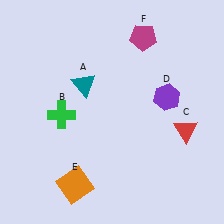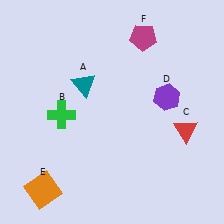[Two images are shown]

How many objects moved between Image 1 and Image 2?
1 object moved between the two images.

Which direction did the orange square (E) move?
The orange square (E) moved left.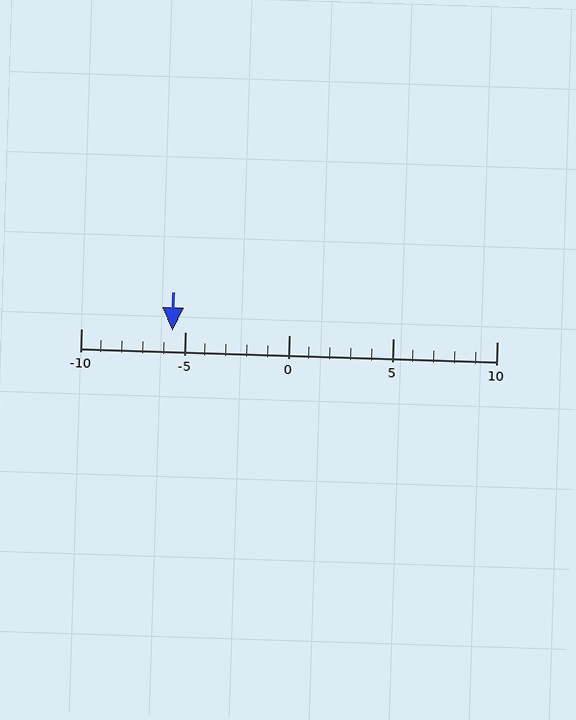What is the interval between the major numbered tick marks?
The major tick marks are spaced 5 units apart.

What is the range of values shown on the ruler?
The ruler shows values from -10 to 10.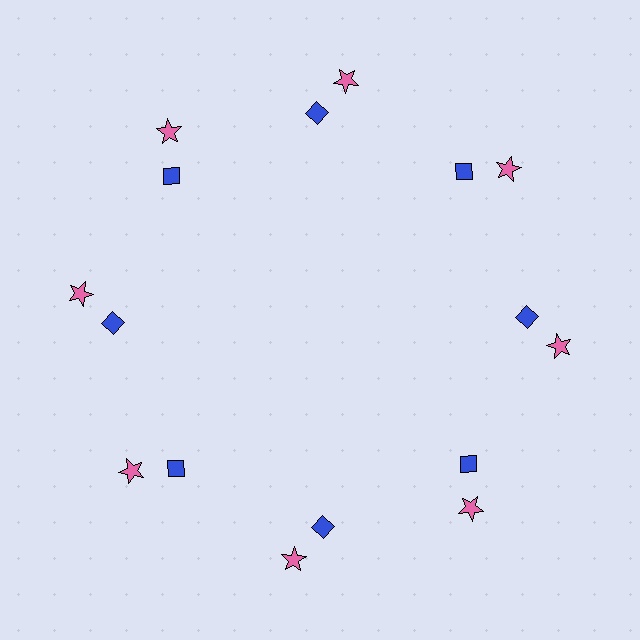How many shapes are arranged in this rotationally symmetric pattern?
There are 16 shapes, arranged in 8 groups of 2.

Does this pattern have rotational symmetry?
Yes, this pattern has 8-fold rotational symmetry. It looks the same after rotating 45 degrees around the center.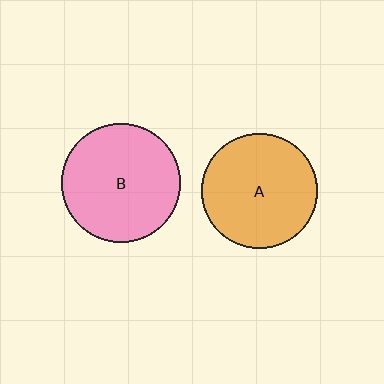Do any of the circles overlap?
No, none of the circles overlap.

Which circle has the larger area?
Circle B (pink).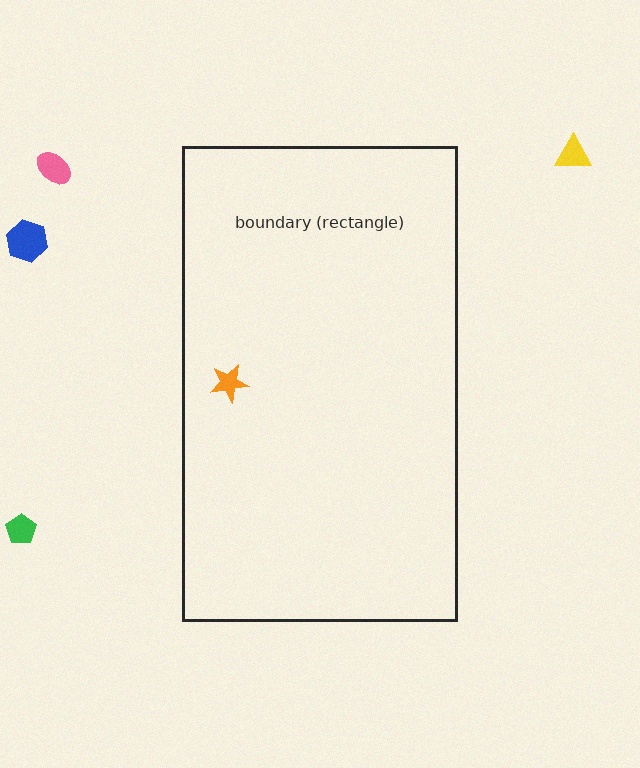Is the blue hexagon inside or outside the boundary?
Outside.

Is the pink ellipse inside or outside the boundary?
Outside.